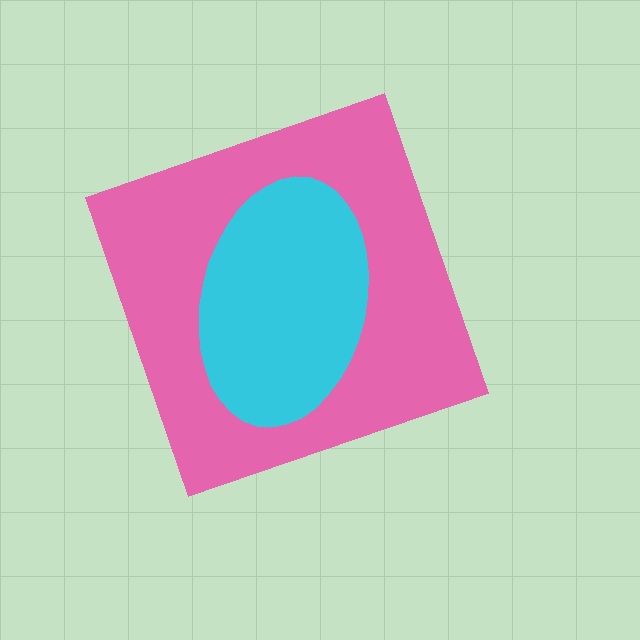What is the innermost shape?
The cyan ellipse.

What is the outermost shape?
The pink diamond.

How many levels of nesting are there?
2.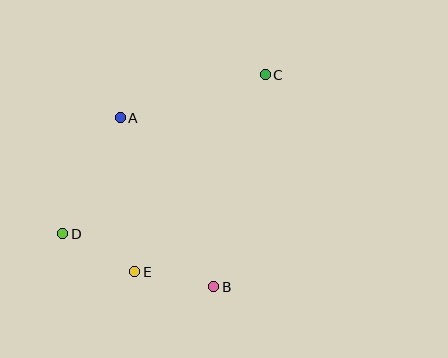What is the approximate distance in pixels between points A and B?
The distance between A and B is approximately 193 pixels.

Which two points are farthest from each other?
Points C and D are farthest from each other.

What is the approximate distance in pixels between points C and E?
The distance between C and E is approximately 236 pixels.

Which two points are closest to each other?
Points B and E are closest to each other.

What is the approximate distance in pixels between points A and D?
The distance between A and D is approximately 130 pixels.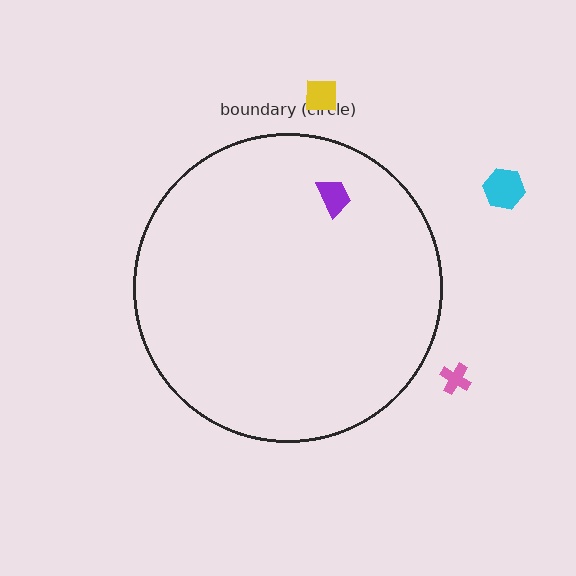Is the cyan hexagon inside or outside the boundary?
Outside.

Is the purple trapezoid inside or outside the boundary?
Inside.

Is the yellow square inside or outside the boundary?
Outside.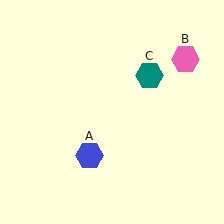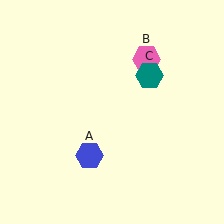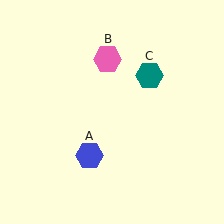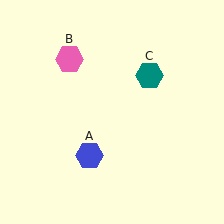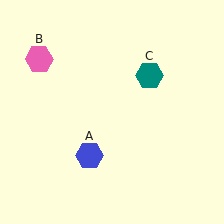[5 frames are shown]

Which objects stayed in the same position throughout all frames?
Blue hexagon (object A) and teal hexagon (object C) remained stationary.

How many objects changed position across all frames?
1 object changed position: pink hexagon (object B).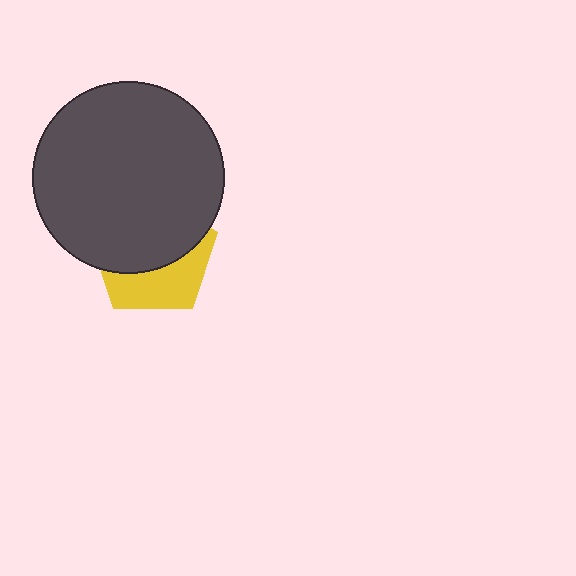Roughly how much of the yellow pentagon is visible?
A small part of it is visible (roughly 40%).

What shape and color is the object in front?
The object in front is a dark gray circle.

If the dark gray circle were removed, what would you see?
You would see the complete yellow pentagon.